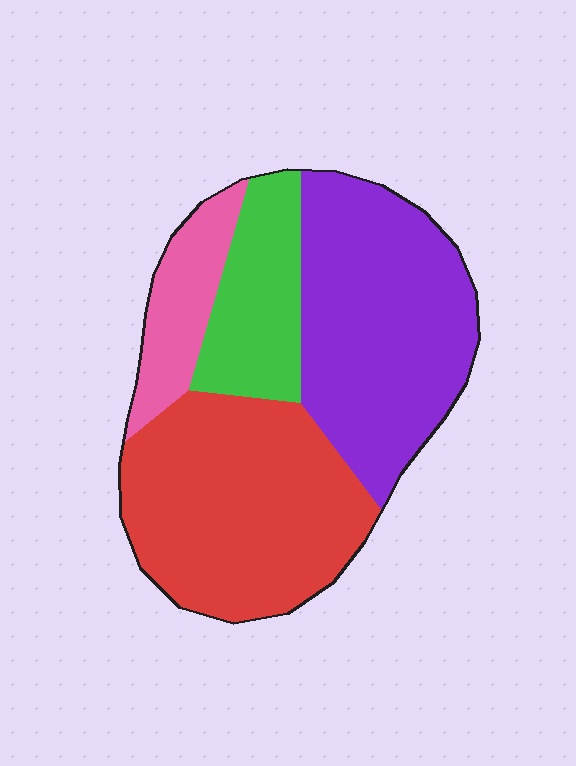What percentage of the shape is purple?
Purple takes up about three eighths (3/8) of the shape.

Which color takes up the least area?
Pink, at roughly 10%.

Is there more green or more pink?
Green.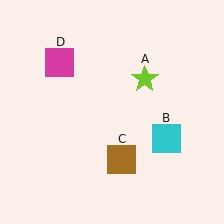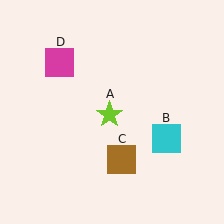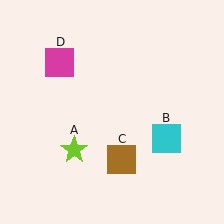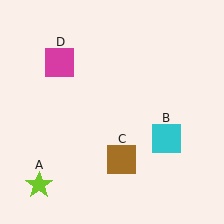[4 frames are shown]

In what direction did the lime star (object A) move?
The lime star (object A) moved down and to the left.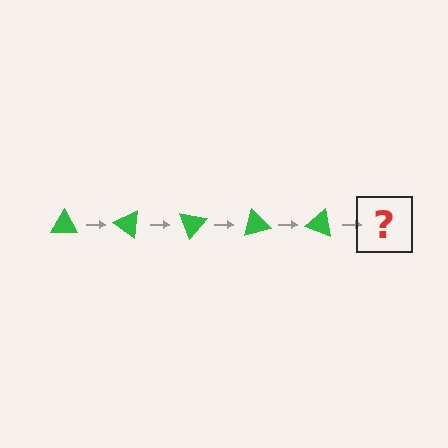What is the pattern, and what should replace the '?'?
The pattern is that the triangle rotates 35 degrees each step. The '?' should be a green triangle rotated 175 degrees.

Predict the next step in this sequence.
The next step is a green triangle rotated 175 degrees.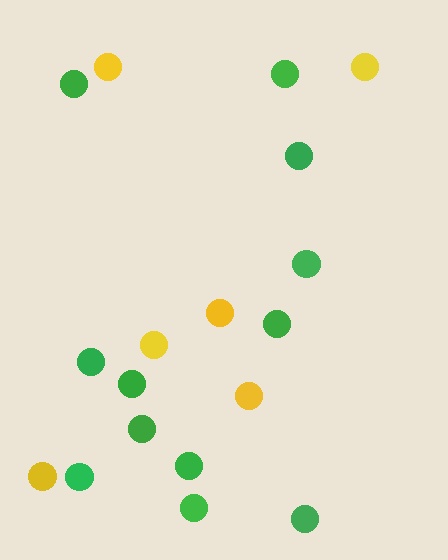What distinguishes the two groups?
There are 2 groups: one group of yellow circles (6) and one group of green circles (12).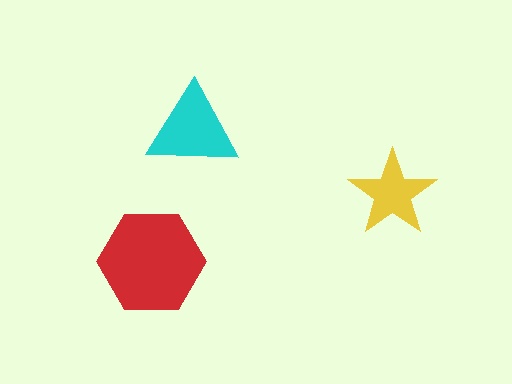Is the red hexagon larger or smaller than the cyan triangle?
Larger.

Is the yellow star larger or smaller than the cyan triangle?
Smaller.